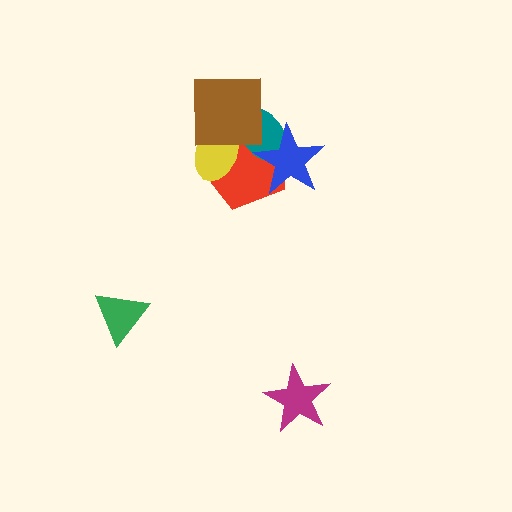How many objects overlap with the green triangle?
0 objects overlap with the green triangle.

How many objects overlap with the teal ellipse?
4 objects overlap with the teal ellipse.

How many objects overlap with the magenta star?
0 objects overlap with the magenta star.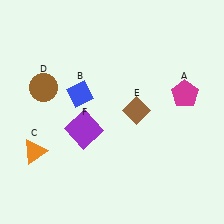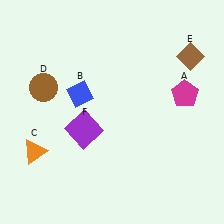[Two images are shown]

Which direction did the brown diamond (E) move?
The brown diamond (E) moved up.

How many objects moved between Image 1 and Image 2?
1 object moved between the two images.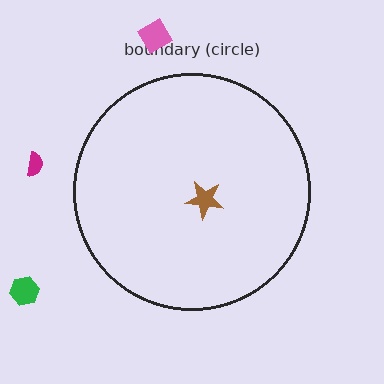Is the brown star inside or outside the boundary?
Inside.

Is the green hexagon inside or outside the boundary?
Outside.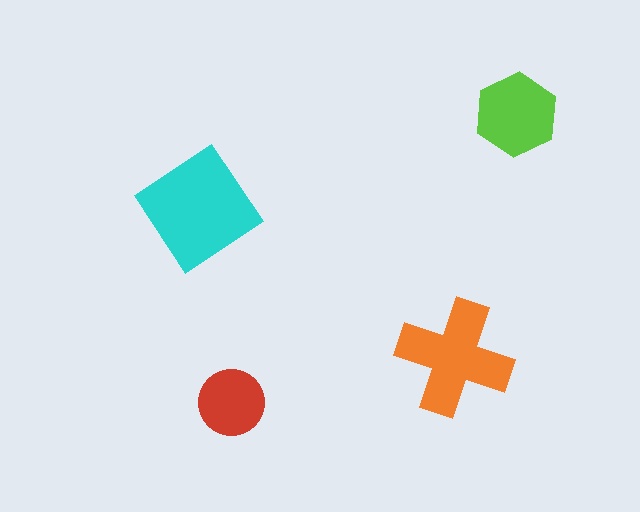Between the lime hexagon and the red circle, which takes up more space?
The lime hexagon.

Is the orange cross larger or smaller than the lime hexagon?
Larger.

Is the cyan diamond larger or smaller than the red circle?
Larger.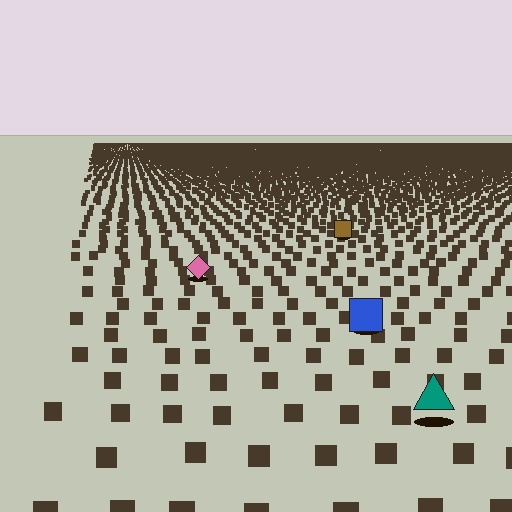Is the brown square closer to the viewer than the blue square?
No. The blue square is closer — you can tell from the texture gradient: the ground texture is coarser near it.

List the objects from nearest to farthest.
From nearest to farthest: the teal triangle, the blue square, the pink diamond, the brown square.